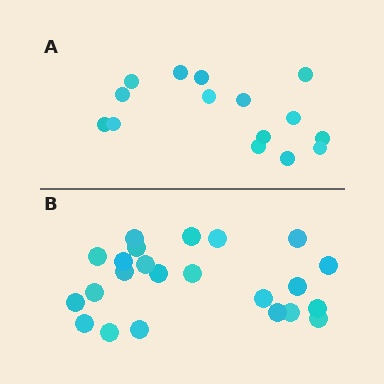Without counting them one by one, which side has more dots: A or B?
Region B (the bottom region) has more dots.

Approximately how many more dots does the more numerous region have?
Region B has roughly 8 or so more dots than region A.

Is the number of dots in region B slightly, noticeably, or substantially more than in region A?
Region B has substantially more. The ratio is roughly 1.5 to 1.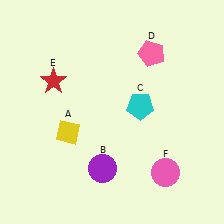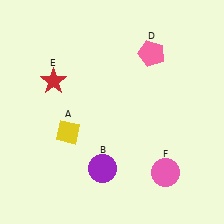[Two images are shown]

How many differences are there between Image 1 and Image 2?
There is 1 difference between the two images.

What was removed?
The cyan pentagon (C) was removed in Image 2.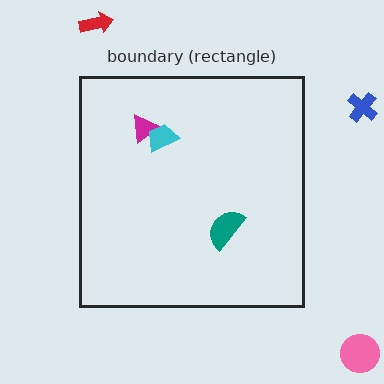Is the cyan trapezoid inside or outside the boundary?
Inside.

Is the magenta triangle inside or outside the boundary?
Inside.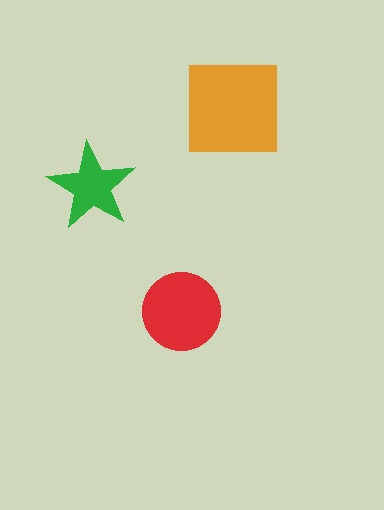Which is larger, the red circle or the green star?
The red circle.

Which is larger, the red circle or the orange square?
The orange square.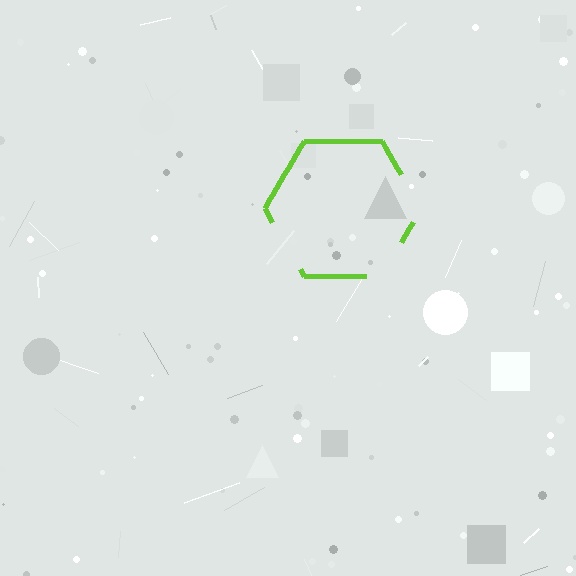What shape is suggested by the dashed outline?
The dashed outline suggests a hexagon.